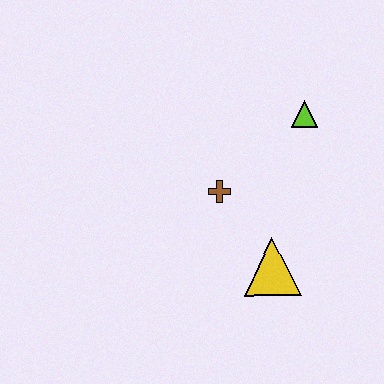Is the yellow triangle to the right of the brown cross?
Yes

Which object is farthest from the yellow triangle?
The lime triangle is farthest from the yellow triangle.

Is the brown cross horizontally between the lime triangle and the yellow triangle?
No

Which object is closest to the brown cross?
The yellow triangle is closest to the brown cross.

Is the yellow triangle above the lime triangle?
No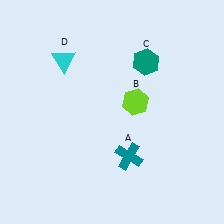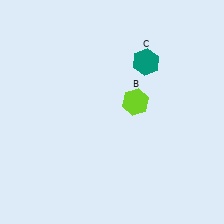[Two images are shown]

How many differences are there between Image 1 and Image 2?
There are 2 differences between the two images.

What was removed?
The teal cross (A), the cyan triangle (D) were removed in Image 2.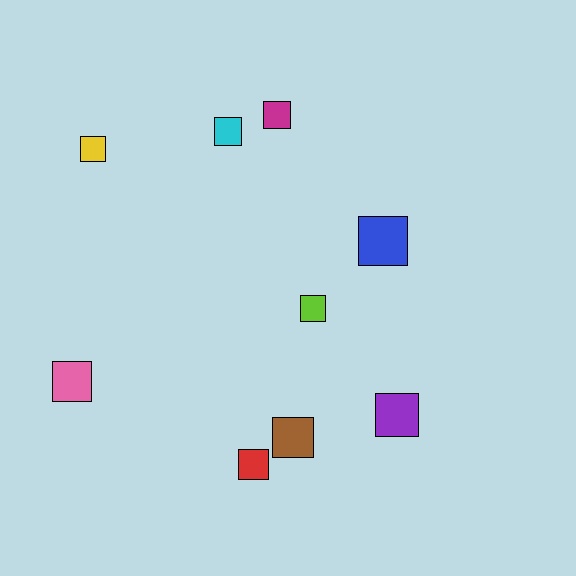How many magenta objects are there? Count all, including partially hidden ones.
There is 1 magenta object.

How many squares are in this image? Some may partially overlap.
There are 9 squares.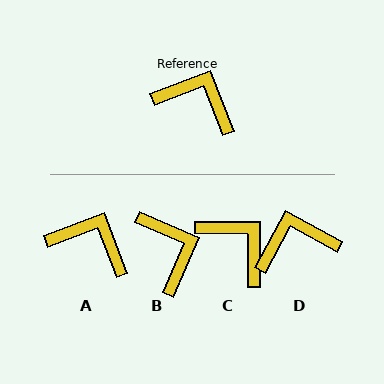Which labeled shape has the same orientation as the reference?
A.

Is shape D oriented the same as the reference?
No, it is off by about 41 degrees.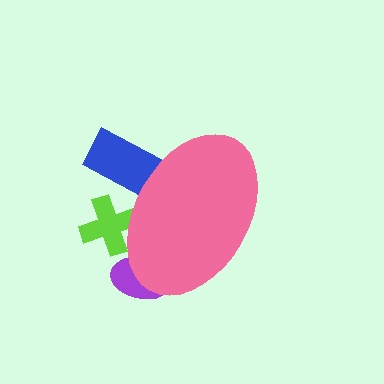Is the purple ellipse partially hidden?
Yes, the purple ellipse is partially hidden behind the pink ellipse.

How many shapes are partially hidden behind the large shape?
3 shapes are partially hidden.